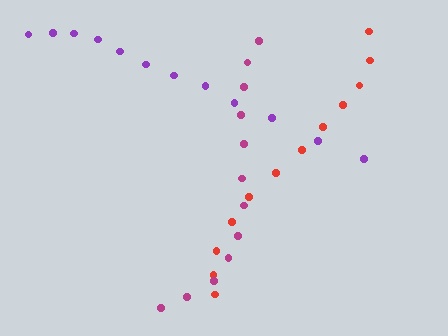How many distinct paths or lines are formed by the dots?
There are 3 distinct paths.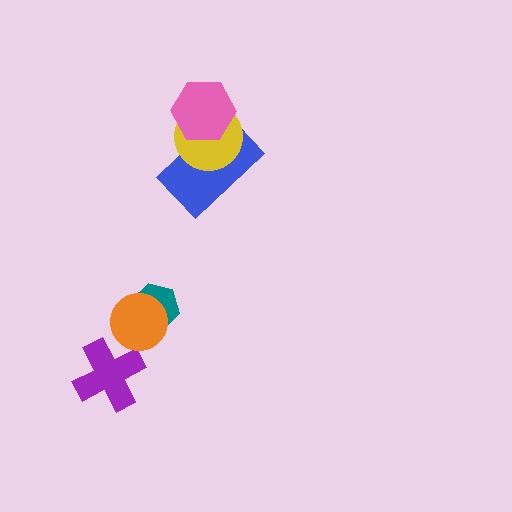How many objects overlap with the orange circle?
1 object overlaps with the orange circle.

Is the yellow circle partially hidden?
Yes, it is partially covered by another shape.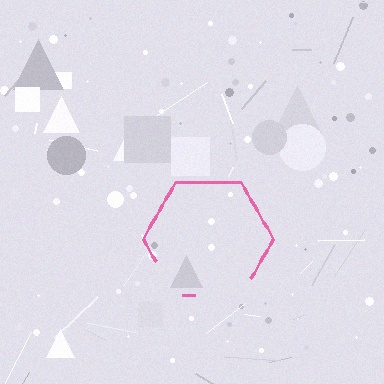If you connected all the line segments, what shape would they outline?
They would outline a hexagon.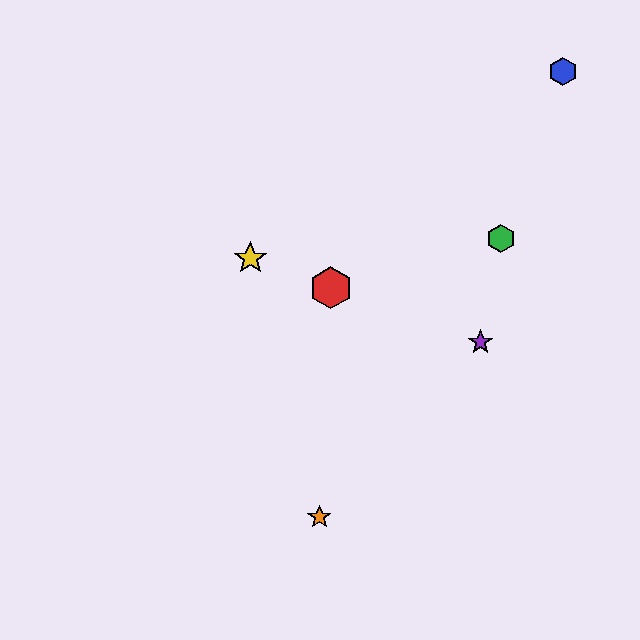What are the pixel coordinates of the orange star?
The orange star is at (319, 517).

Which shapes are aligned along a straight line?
The red hexagon, the yellow star, the purple star are aligned along a straight line.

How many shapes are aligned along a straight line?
3 shapes (the red hexagon, the yellow star, the purple star) are aligned along a straight line.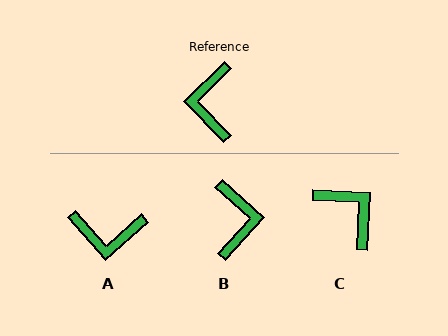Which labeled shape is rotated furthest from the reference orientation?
B, about 177 degrees away.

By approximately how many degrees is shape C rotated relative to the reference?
Approximately 138 degrees clockwise.